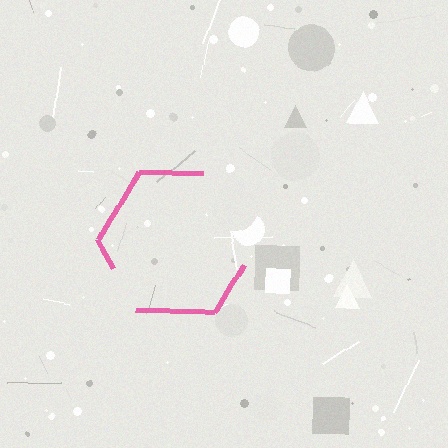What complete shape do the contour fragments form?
The contour fragments form a hexagon.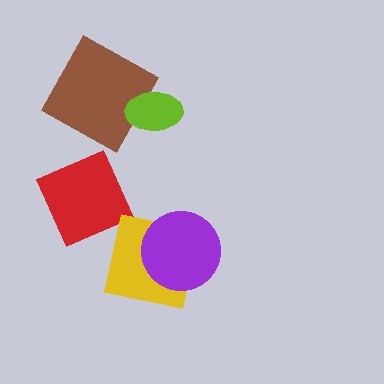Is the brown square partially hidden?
Yes, it is partially covered by another shape.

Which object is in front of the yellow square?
The purple circle is in front of the yellow square.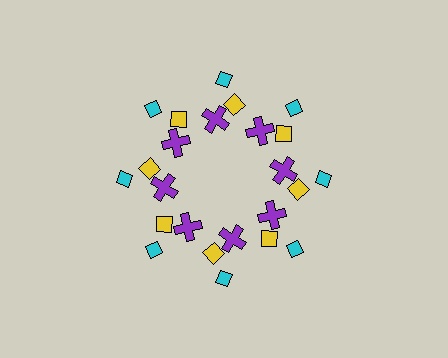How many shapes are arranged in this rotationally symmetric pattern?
There are 24 shapes, arranged in 8 groups of 3.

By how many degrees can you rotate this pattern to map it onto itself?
The pattern maps onto itself every 45 degrees of rotation.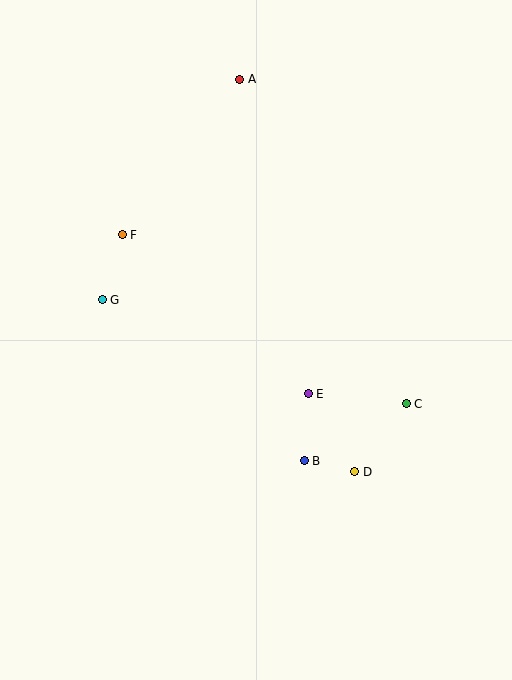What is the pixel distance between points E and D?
The distance between E and D is 91 pixels.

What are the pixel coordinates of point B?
Point B is at (304, 461).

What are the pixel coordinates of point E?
Point E is at (308, 394).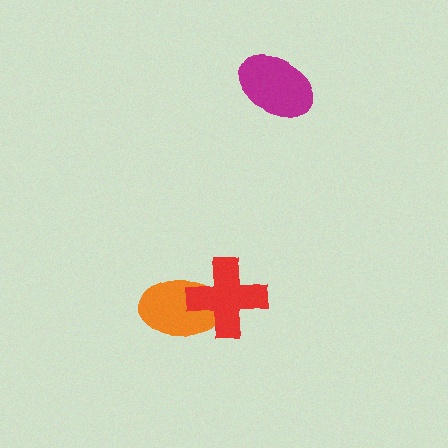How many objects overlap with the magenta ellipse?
0 objects overlap with the magenta ellipse.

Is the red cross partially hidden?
No, no other shape covers it.